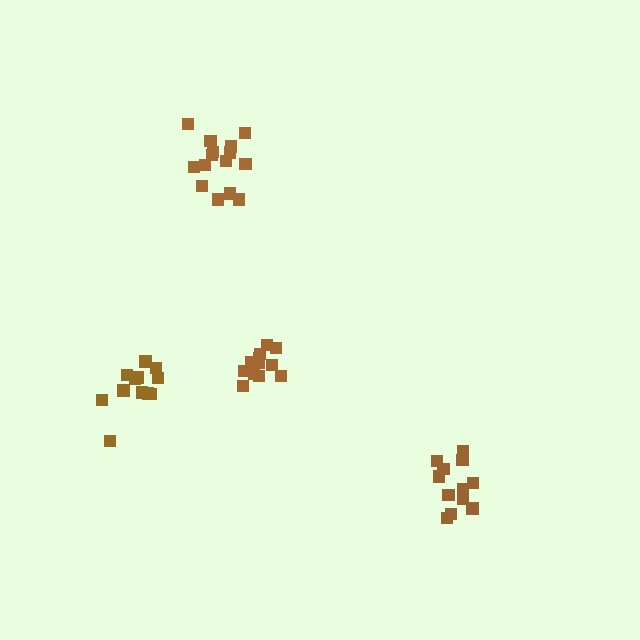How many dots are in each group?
Group 1: 13 dots, Group 2: 12 dots, Group 3: 12 dots, Group 4: 15 dots (52 total).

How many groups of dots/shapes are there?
There are 4 groups.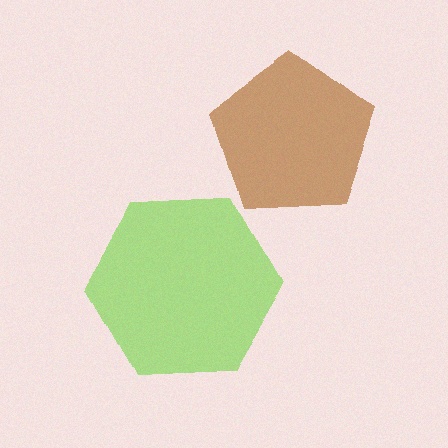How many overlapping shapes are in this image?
There are 2 overlapping shapes in the image.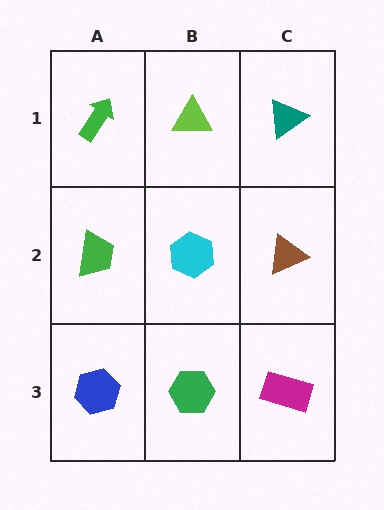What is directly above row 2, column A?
A green arrow.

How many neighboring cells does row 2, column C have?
3.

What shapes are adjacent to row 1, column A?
A green trapezoid (row 2, column A), a lime triangle (row 1, column B).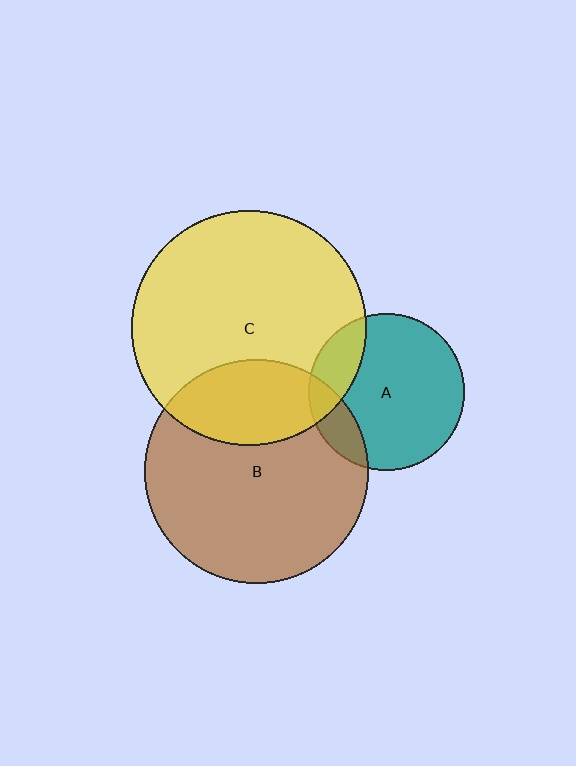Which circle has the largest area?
Circle C (yellow).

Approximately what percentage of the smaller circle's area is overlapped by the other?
Approximately 15%.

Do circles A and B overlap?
Yes.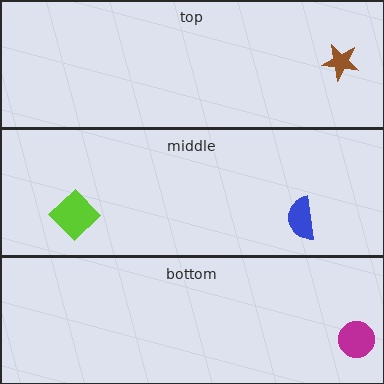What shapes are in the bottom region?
The magenta circle.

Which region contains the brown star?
The top region.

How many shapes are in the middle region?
2.